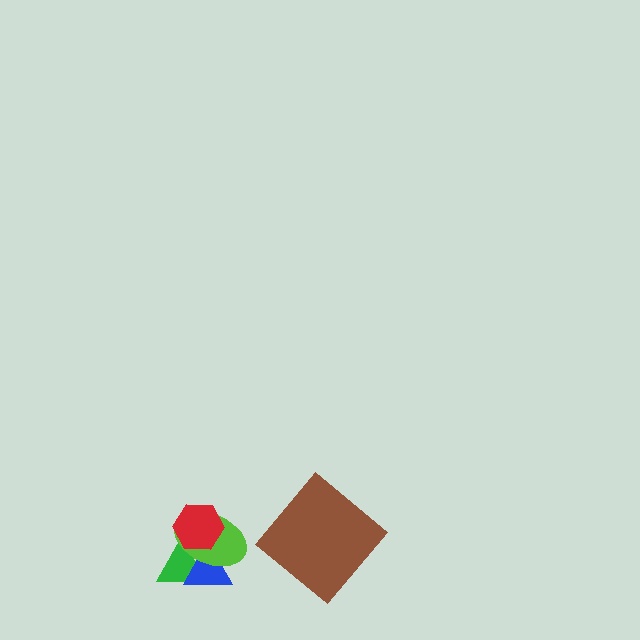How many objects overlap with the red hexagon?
3 objects overlap with the red hexagon.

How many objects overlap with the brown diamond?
0 objects overlap with the brown diamond.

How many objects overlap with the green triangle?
3 objects overlap with the green triangle.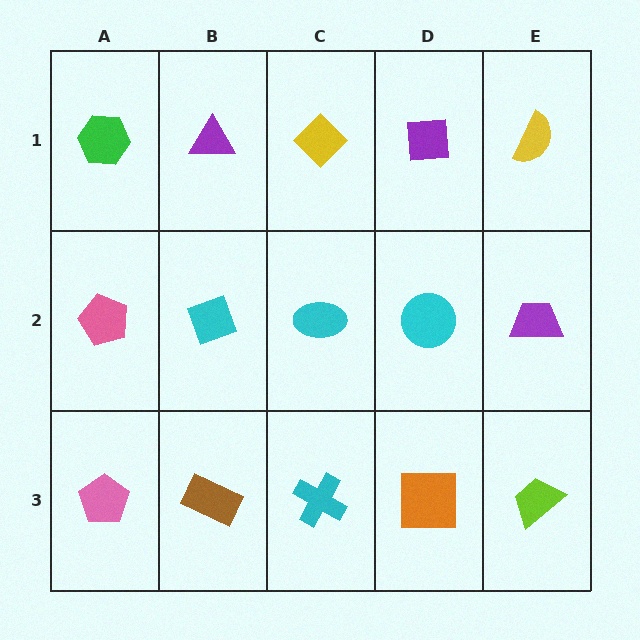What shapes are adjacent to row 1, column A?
A pink pentagon (row 2, column A), a purple triangle (row 1, column B).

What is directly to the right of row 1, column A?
A purple triangle.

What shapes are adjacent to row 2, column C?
A yellow diamond (row 1, column C), a cyan cross (row 3, column C), a cyan diamond (row 2, column B), a cyan circle (row 2, column D).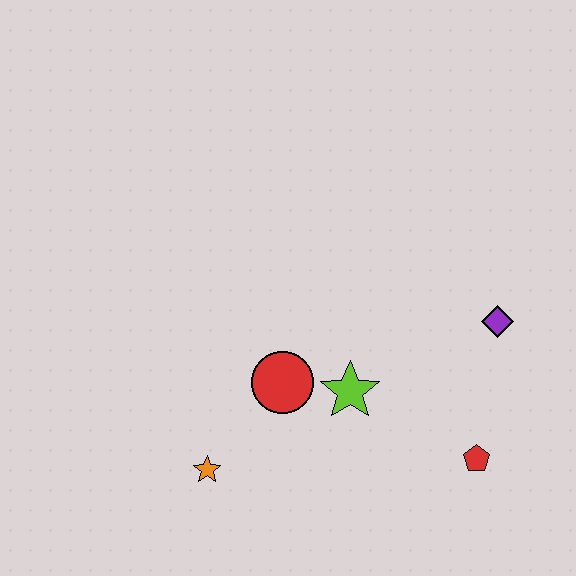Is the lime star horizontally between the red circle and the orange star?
No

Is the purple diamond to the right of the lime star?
Yes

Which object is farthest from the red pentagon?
The orange star is farthest from the red pentagon.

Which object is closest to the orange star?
The red circle is closest to the orange star.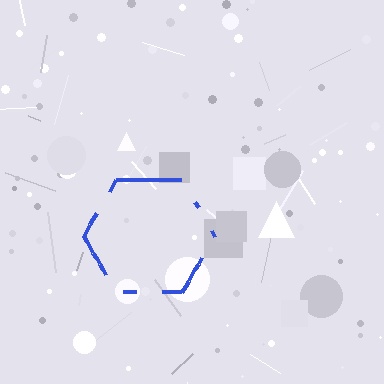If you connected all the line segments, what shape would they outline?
They would outline a hexagon.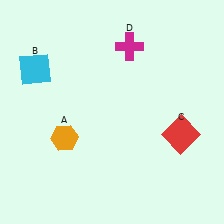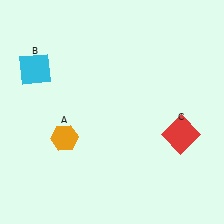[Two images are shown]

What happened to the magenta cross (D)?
The magenta cross (D) was removed in Image 2. It was in the top-right area of Image 1.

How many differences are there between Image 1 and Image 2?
There is 1 difference between the two images.